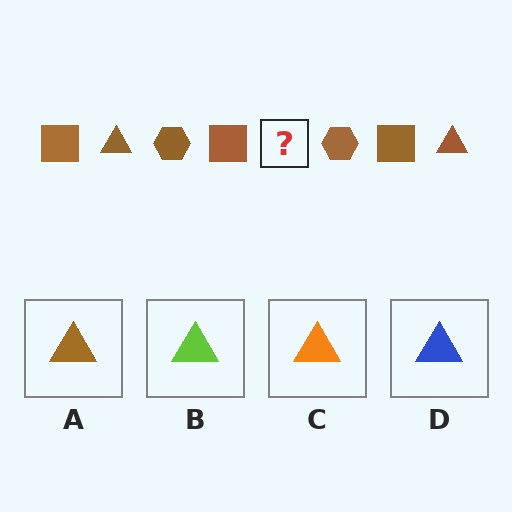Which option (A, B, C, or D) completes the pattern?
A.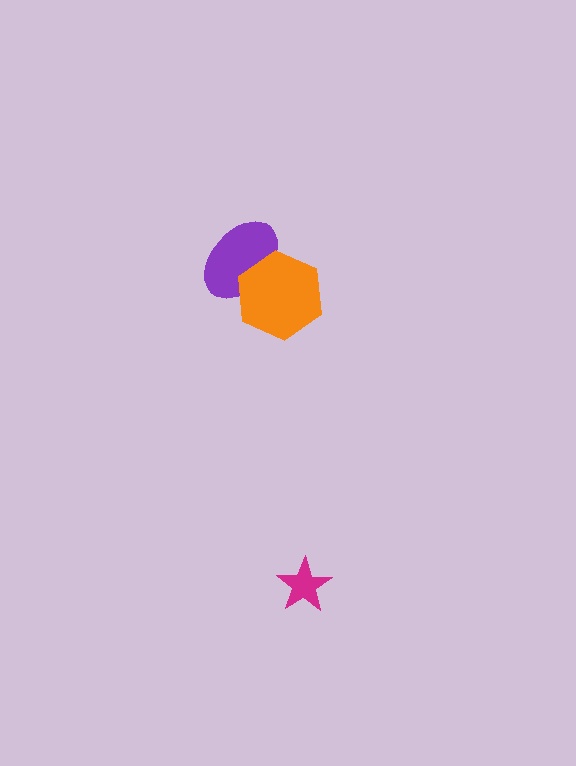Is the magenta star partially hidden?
No, no other shape covers it.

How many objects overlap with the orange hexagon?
1 object overlaps with the orange hexagon.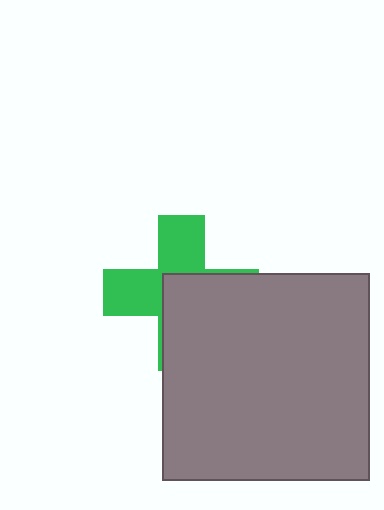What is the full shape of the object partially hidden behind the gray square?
The partially hidden object is a green cross.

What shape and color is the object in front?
The object in front is a gray square.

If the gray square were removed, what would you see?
You would see the complete green cross.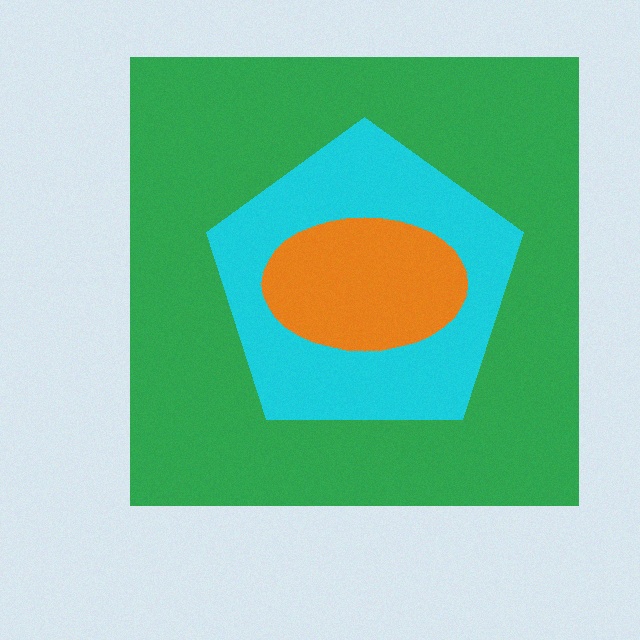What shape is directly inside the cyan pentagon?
The orange ellipse.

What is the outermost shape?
The green square.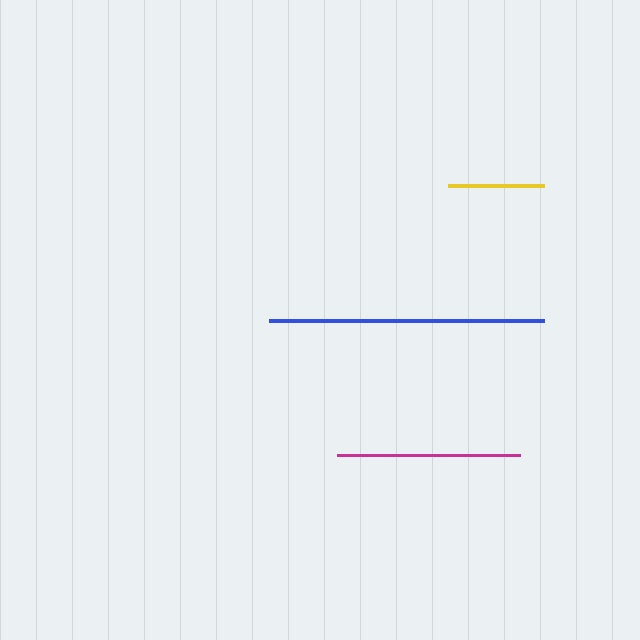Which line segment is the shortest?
The yellow line is the shortest at approximately 96 pixels.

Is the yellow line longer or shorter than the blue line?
The blue line is longer than the yellow line.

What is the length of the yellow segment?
The yellow segment is approximately 96 pixels long.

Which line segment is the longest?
The blue line is the longest at approximately 275 pixels.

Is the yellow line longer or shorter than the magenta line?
The magenta line is longer than the yellow line.